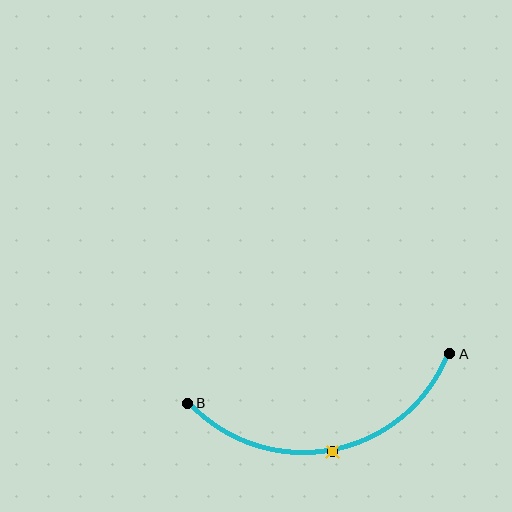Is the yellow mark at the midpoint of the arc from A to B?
Yes. The yellow mark lies on the arc at equal arc-length from both A and B — it is the arc midpoint.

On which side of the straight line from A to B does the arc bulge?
The arc bulges below the straight line connecting A and B.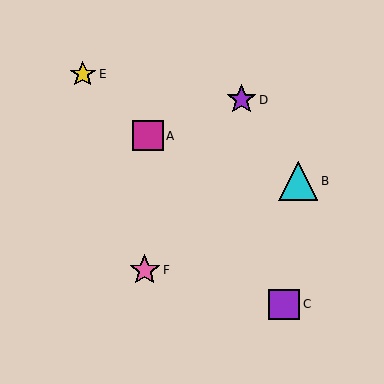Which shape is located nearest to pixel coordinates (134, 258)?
The pink star (labeled F) at (145, 270) is nearest to that location.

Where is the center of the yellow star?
The center of the yellow star is at (83, 74).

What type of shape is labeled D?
Shape D is a purple star.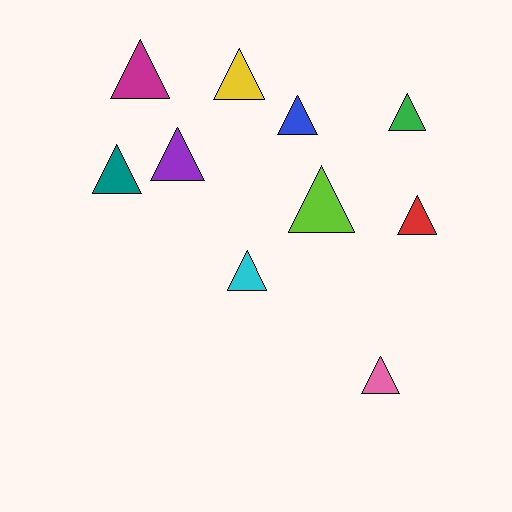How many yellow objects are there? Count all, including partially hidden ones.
There is 1 yellow object.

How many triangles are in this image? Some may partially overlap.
There are 10 triangles.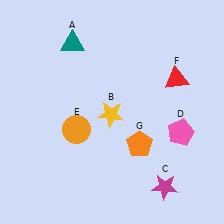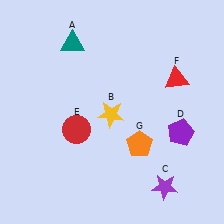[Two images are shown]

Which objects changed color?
C changed from magenta to purple. D changed from pink to purple. E changed from orange to red.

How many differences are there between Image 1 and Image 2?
There are 3 differences between the two images.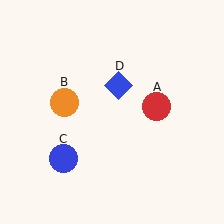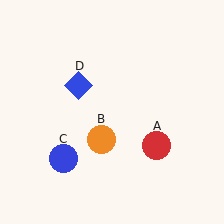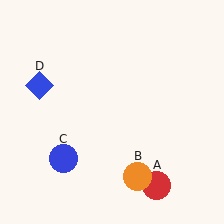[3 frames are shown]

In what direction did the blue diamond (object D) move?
The blue diamond (object D) moved left.